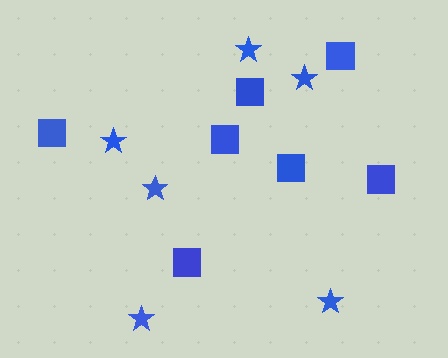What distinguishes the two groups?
There are 2 groups: one group of stars (6) and one group of squares (7).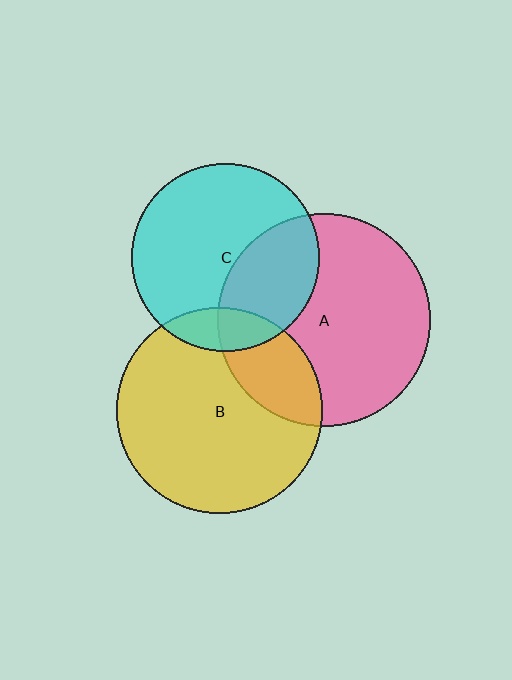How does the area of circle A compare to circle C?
Approximately 1.3 times.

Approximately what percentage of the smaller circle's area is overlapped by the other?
Approximately 25%.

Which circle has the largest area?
Circle A (pink).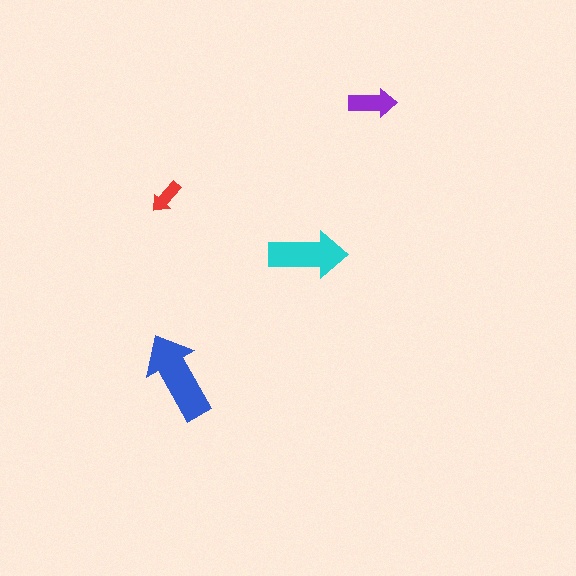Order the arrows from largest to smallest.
the blue one, the cyan one, the purple one, the red one.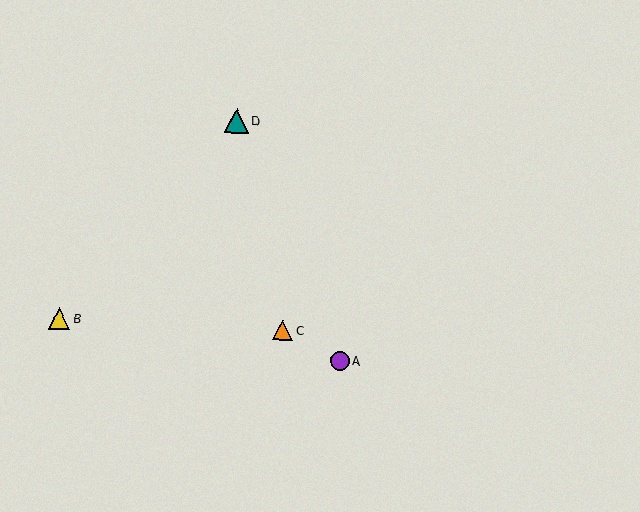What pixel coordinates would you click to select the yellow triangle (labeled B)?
Click at (59, 319) to select the yellow triangle B.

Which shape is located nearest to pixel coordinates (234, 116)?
The teal triangle (labeled D) at (236, 121) is nearest to that location.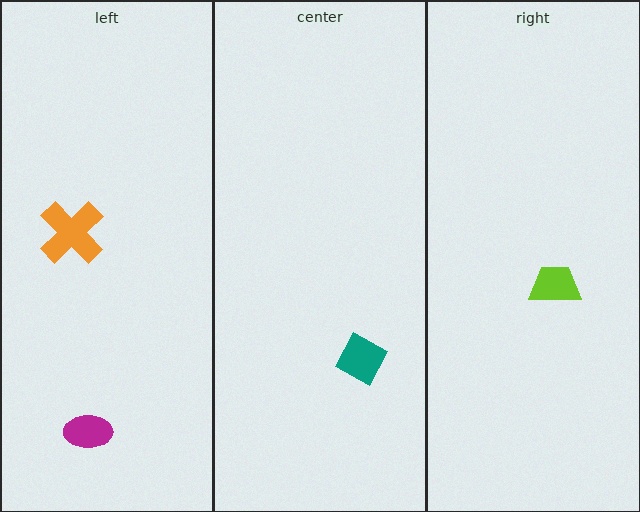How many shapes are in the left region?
2.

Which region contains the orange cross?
The left region.